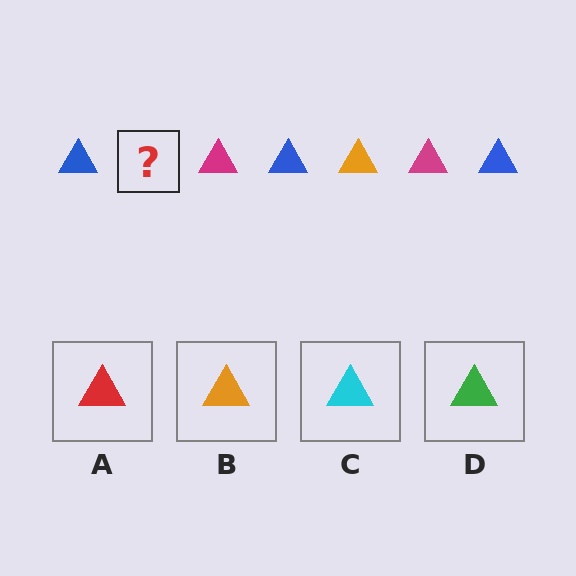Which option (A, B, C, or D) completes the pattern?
B.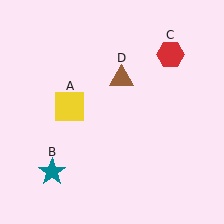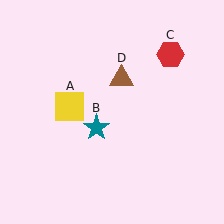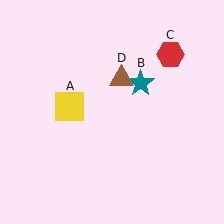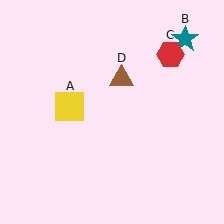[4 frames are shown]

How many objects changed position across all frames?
1 object changed position: teal star (object B).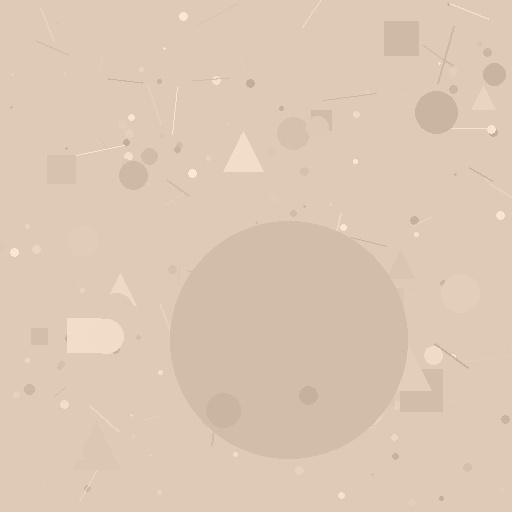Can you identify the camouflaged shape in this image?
The camouflaged shape is a circle.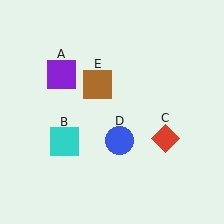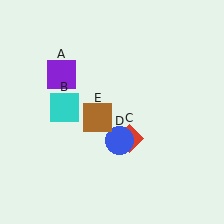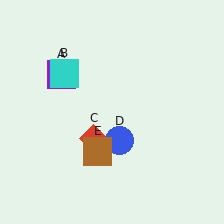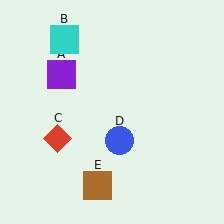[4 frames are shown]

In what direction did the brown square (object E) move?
The brown square (object E) moved down.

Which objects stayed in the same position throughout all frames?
Purple square (object A) and blue circle (object D) remained stationary.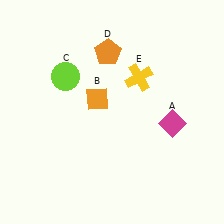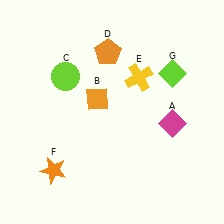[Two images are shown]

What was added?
An orange star (F), a lime diamond (G) were added in Image 2.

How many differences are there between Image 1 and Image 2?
There are 2 differences between the two images.